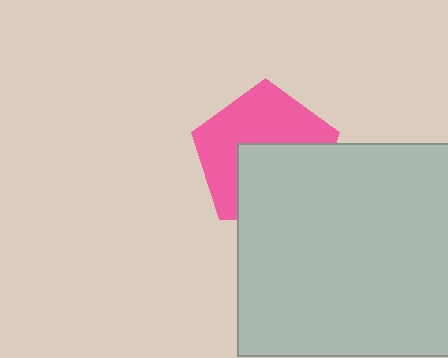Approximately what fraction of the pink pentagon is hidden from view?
Roughly 45% of the pink pentagon is hidden behind the light gray square.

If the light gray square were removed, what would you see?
You would see the complete pink pentagon.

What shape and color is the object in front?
The object in front is a light gray square.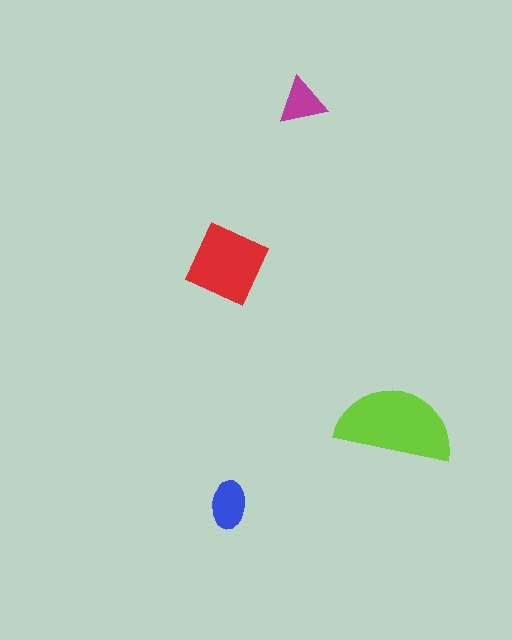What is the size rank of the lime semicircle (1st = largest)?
1st.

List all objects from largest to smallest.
The lime semicircle, the red square, the blue ellipse, the magenta triangle.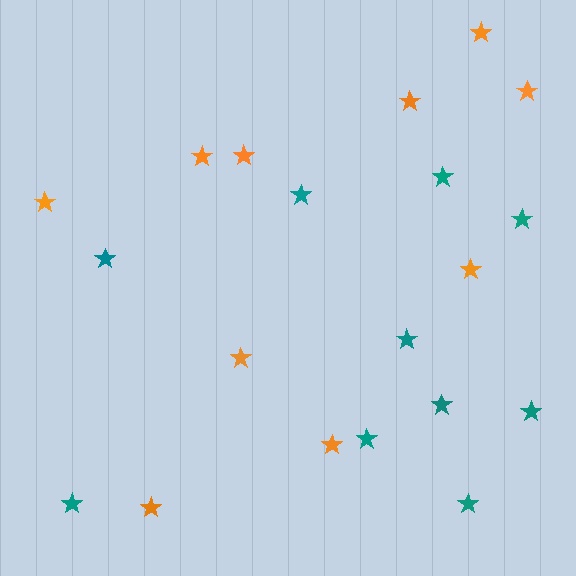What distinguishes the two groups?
There are 2 groups: one group of orange stars (10) and one group of teal stars (10).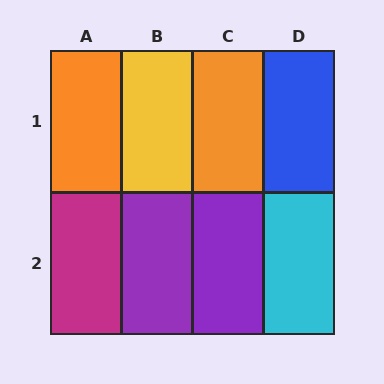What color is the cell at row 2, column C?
Purple.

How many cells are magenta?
1 cell is magenta.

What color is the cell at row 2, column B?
Purple.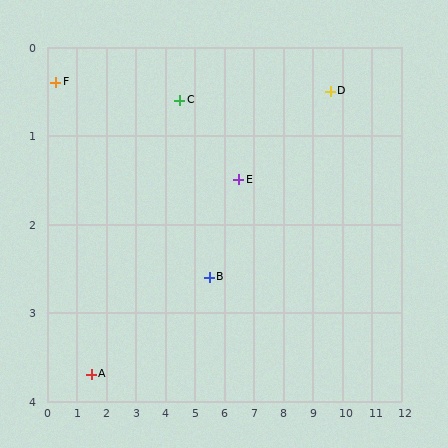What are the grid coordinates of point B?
Point B is at approximately (5.5, 2.6).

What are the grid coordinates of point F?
Point F is at approximately (0.3, 0.4).